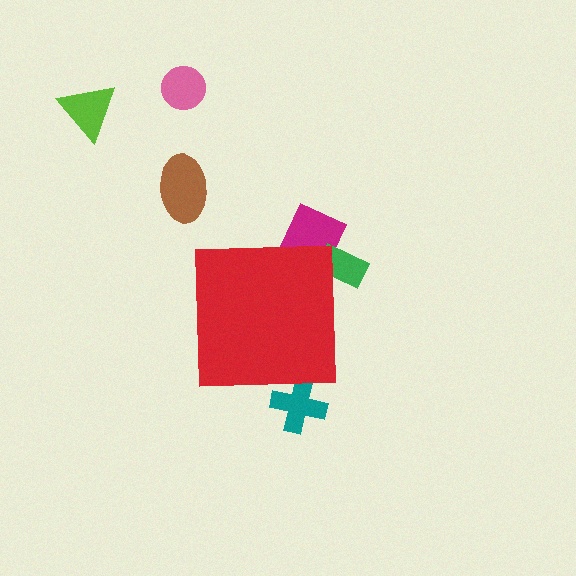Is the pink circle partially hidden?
No, the pink circle is fully visible.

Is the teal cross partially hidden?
Yes, the teal cross is partially hidden behind the red square.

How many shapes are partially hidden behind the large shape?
3 shapes are partially hidden.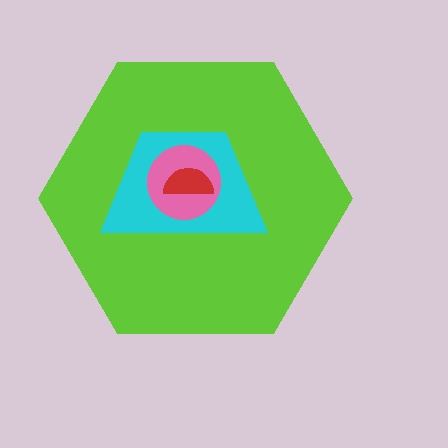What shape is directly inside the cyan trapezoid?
The pink circle.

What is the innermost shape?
The red semicircle.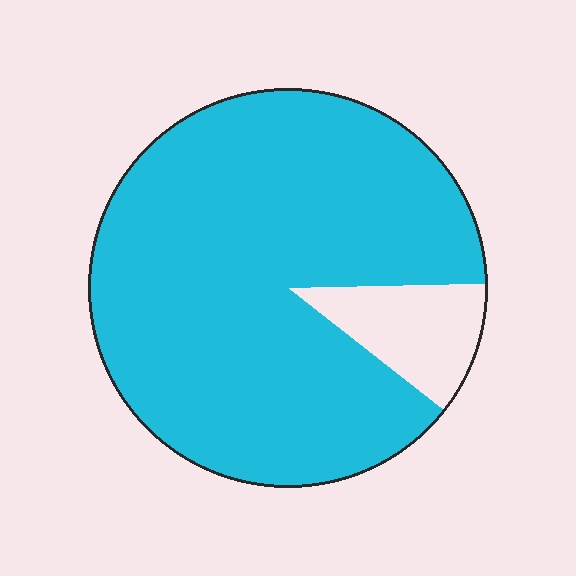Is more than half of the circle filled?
Yes.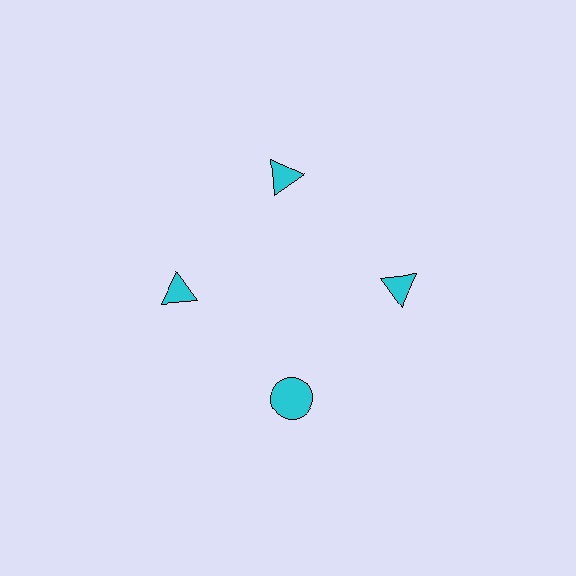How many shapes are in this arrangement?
There are 4 shapes arranged in a ring pattern.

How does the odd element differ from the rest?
It has a different shape: circle instead of triangle.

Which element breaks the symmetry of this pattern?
The cyan circle at roughly the 6 o'clock position breaks the symmetry. All other shapes are cyan triangles.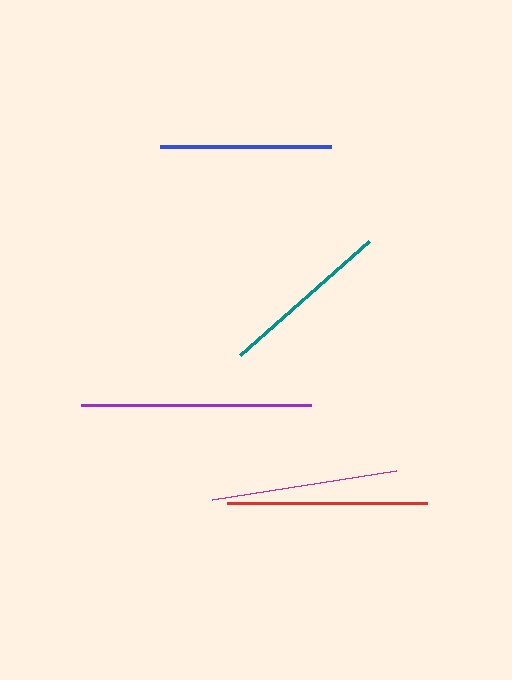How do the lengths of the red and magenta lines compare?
The red and magenta lines are approximately the same length.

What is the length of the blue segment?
The blue segment is approximately 171 pixels long.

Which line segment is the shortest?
The blue line is the shortest at approximately 171 pixels.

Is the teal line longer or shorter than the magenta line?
The magenta line is longer than the teal line.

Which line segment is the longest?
The purple line is the longest at approximately 231 pixels.